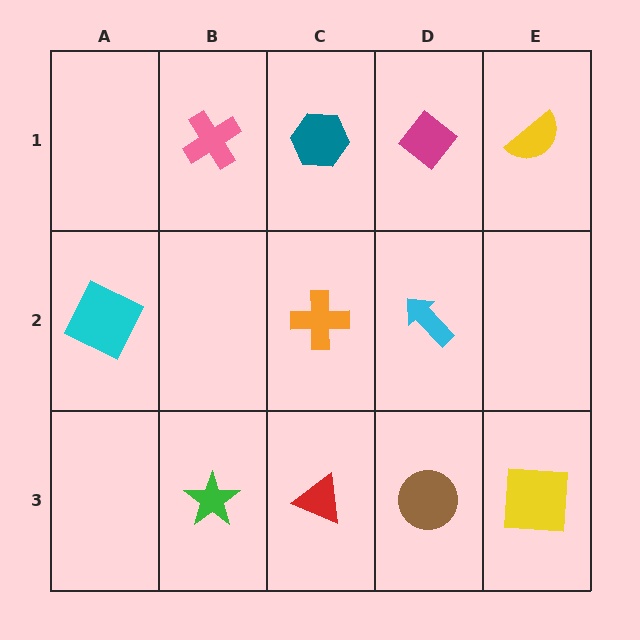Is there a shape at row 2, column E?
No, that cell is empty.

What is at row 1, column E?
A yellow semicircle.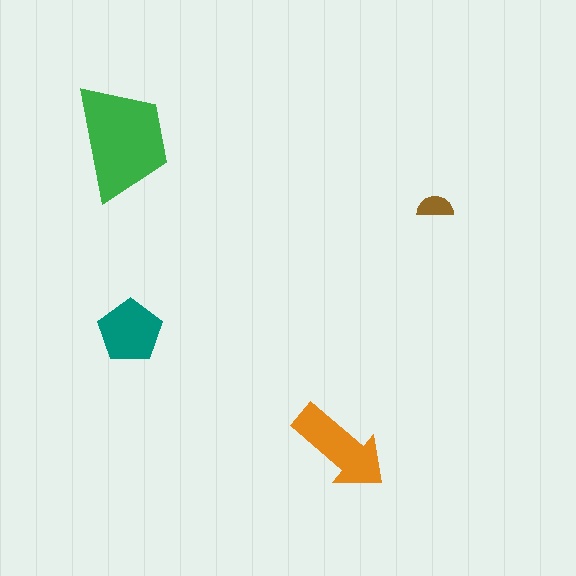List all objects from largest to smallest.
The green trapezoid, the orange arrow, the teal pentagon, the brown semicircle.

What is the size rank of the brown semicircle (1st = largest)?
4th.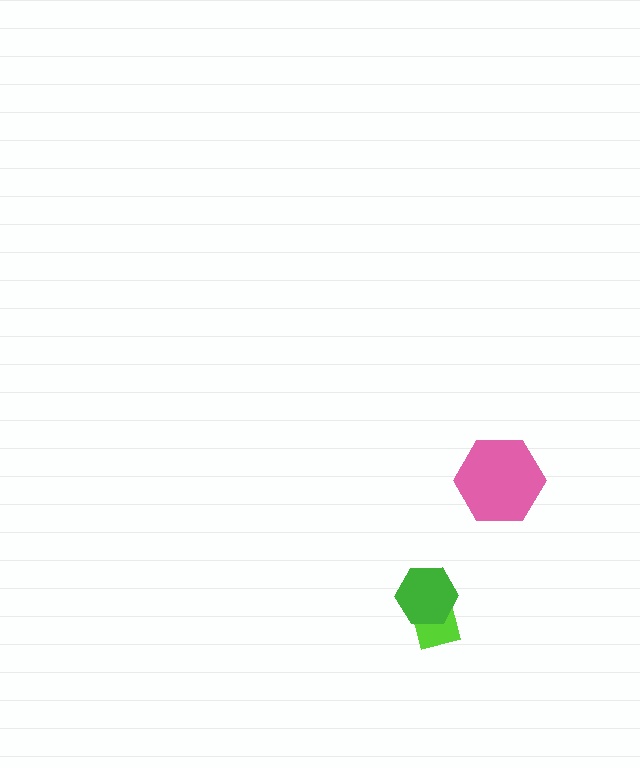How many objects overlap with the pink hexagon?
0 objects overlap with the pink hexagon.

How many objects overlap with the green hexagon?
1 object overlaps with the green hexagon.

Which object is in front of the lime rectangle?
The green hexagon is in front of the lime rectangle.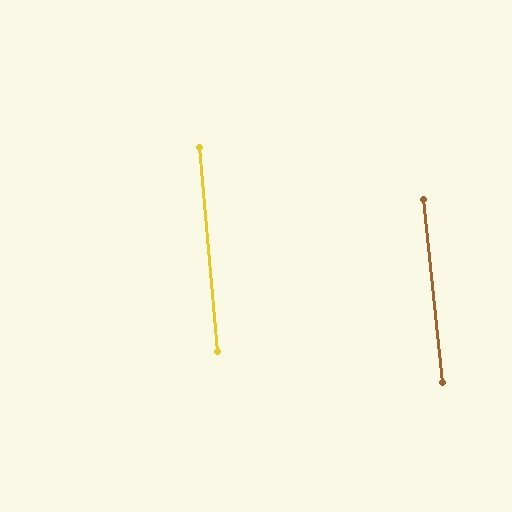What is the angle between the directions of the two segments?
Approximately 1 degree.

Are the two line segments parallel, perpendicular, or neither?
Parallel — their directions differ by only 0.8°.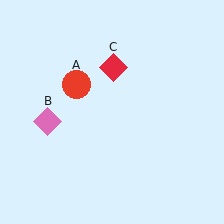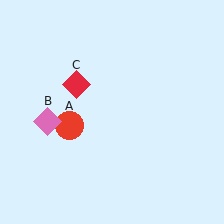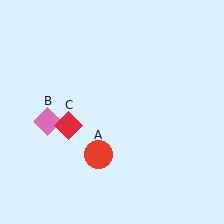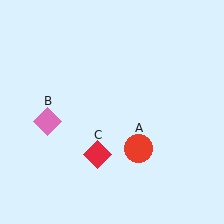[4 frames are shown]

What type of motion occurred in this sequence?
The red circle (object A), red diamond (object C) rotated counterclockwise around the center of the scene.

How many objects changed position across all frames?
2 objects changed position: red circle (object A), red diamond (object C).